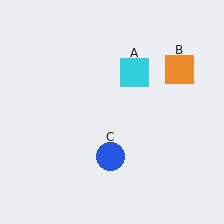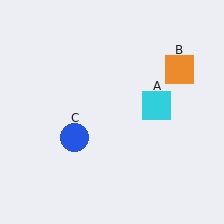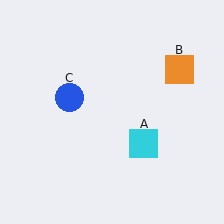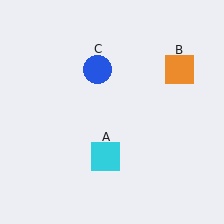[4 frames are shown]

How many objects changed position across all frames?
2 objects changed position: cyan square (object A), blue circle (object C).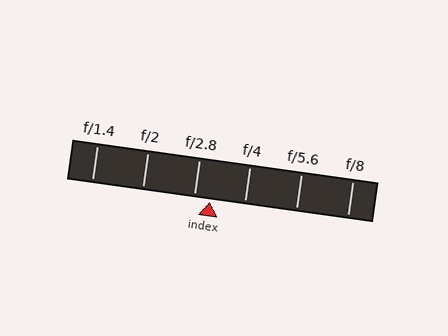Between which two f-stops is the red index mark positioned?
The index mark is between f/2.8 and f/4.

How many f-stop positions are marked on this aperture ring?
There are 6 f-stop positions marked.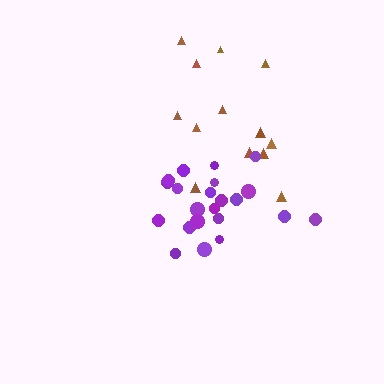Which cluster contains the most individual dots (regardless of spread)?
Purple (22).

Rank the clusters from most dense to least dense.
purple, brown.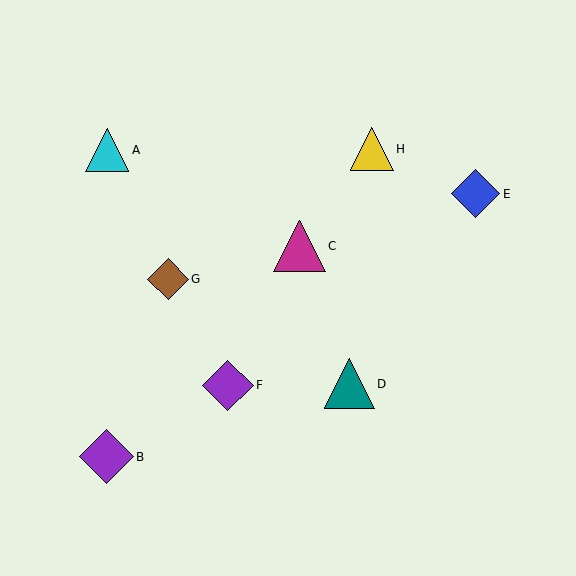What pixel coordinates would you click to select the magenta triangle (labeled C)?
Click at (299, 246) to select the magenta triangle C.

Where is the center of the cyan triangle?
The center of the cyan triangle is at (107, 150).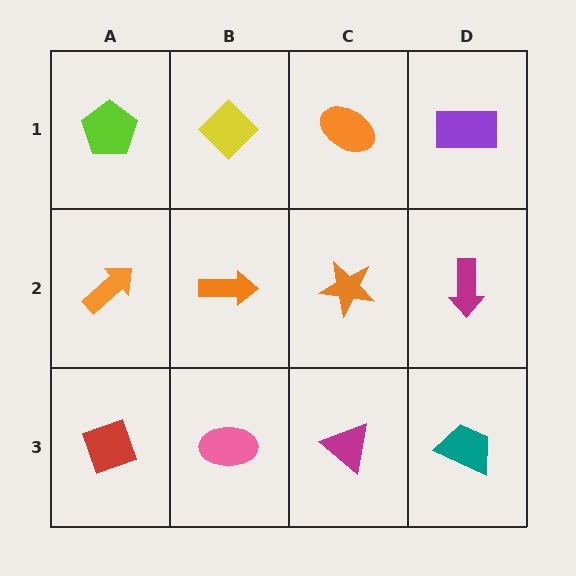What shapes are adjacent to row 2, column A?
A lime pentagon (row 1, column A), a red diamond (row 3, column A), an orange arrow (row 2, column B).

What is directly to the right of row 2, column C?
A magenta arrow.